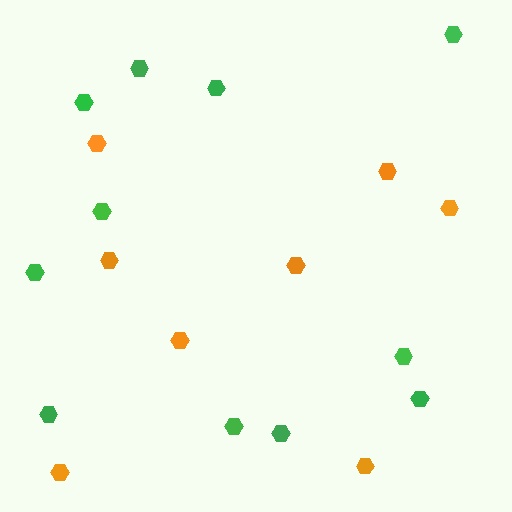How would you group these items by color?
There are 2 groups: one group of green hexagons (11) and one group of orange hexagons (8).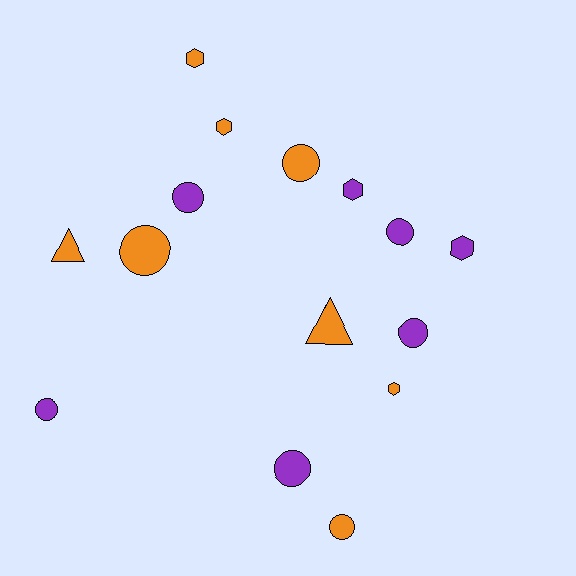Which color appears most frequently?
Orange, with 8 objects.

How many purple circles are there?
There are 5 purple circles.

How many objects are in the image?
There are 15 objects.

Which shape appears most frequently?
Circle, with 8 objects.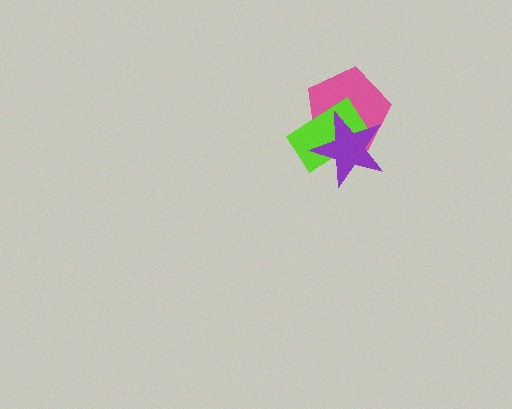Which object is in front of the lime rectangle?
The purple star is in front of the lime rectangle.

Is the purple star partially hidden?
No, no other shape covers it.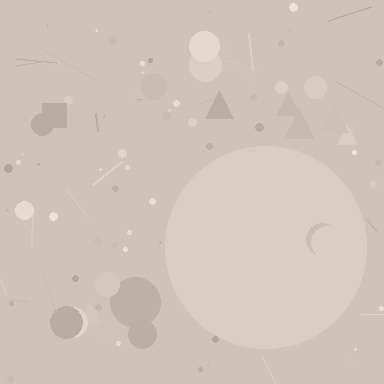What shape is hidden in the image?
A circle is hidden in the image.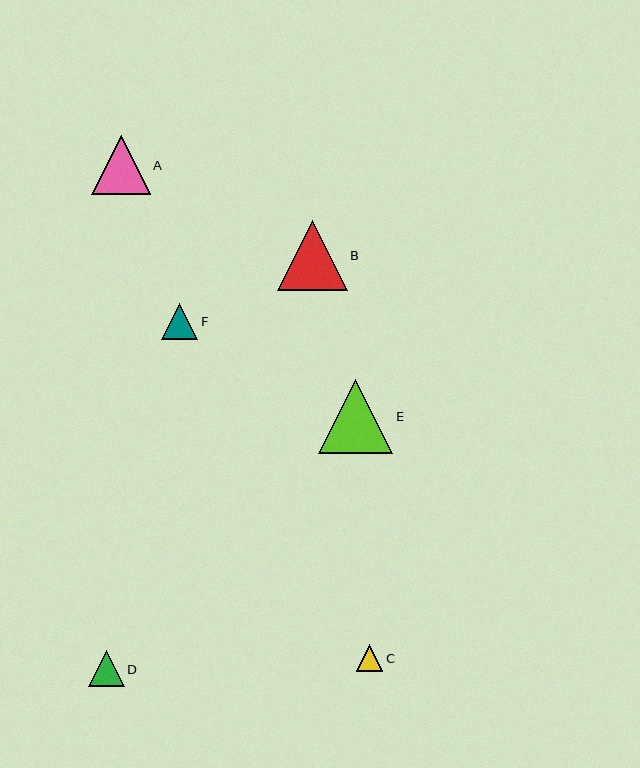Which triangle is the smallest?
Triangle C is the smallest with a size of approximately 27 pixels.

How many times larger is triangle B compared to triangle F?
Triangle B is approximately 2.0 times the size of triangle F.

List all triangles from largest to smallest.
From largest to smallest: E, B, A, D, F, C.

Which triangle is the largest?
Triangle E is the largest with a size of approximately 74 pixels.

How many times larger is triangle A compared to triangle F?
Triangle A is approximately 1.6 times the size of triangle F.